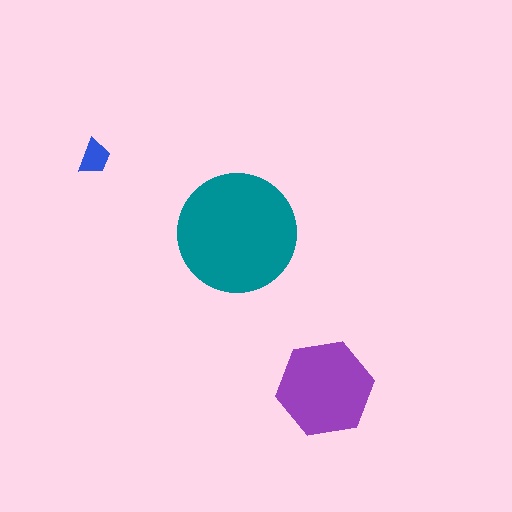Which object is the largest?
The teal circle.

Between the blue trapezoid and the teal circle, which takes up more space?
The teal circle.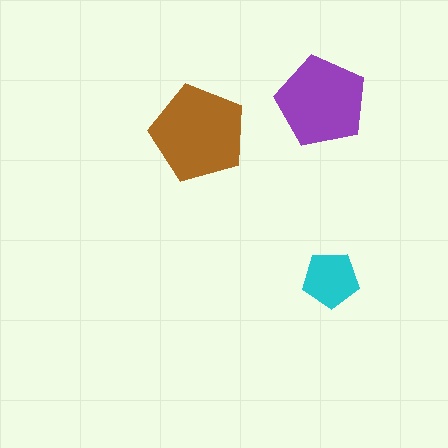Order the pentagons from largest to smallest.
the brown one, the purple one, the cyan one.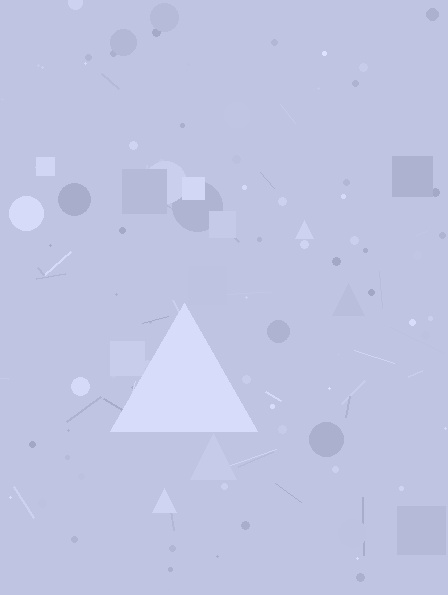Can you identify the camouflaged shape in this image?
The camouflaged shape is a triangle.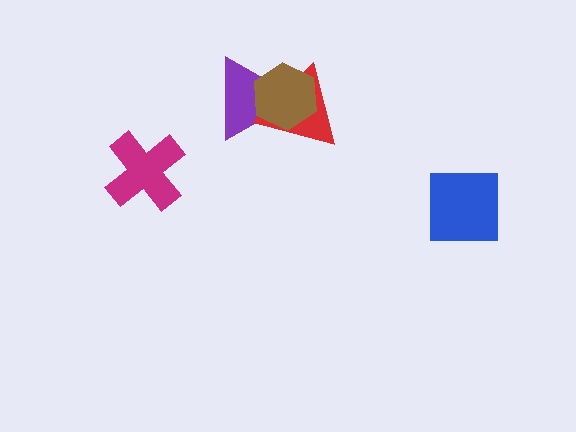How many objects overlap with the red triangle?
2 objects overlap with the red triangle.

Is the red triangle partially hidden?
Yes, it is partially covered by another shape.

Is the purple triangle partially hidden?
Yes, it is partially covered by another shape.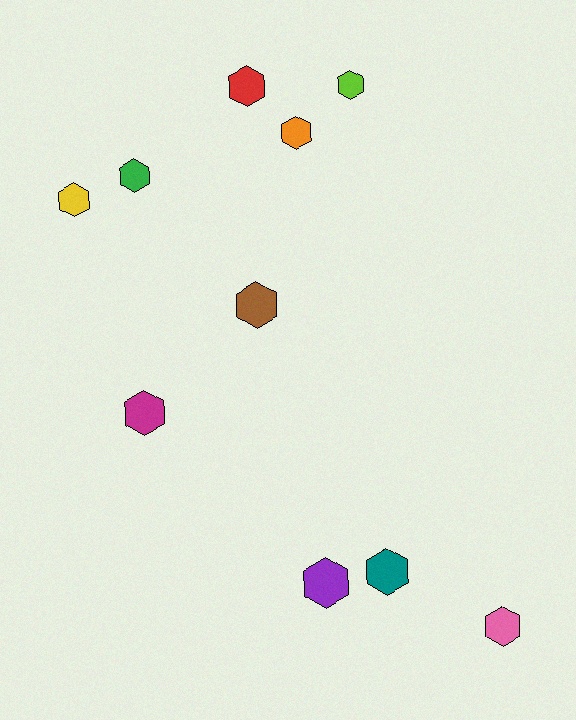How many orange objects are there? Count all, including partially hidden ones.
There is 1 orange object.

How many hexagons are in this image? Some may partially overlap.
There are 10 hexagons.